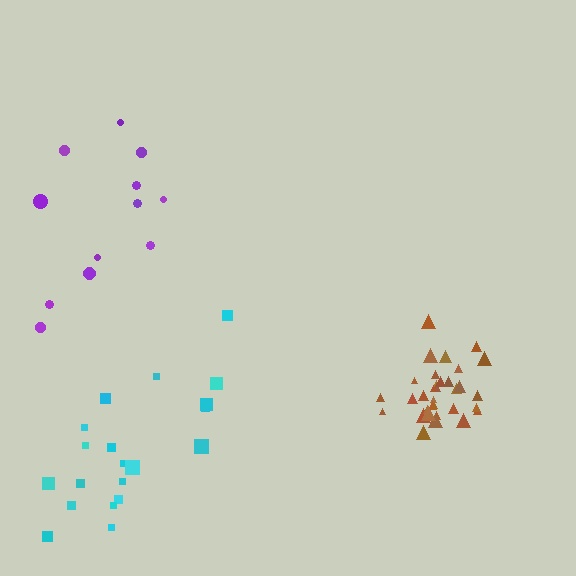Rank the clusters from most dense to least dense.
brown, cyan, purple.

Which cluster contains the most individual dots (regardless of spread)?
Brown (33).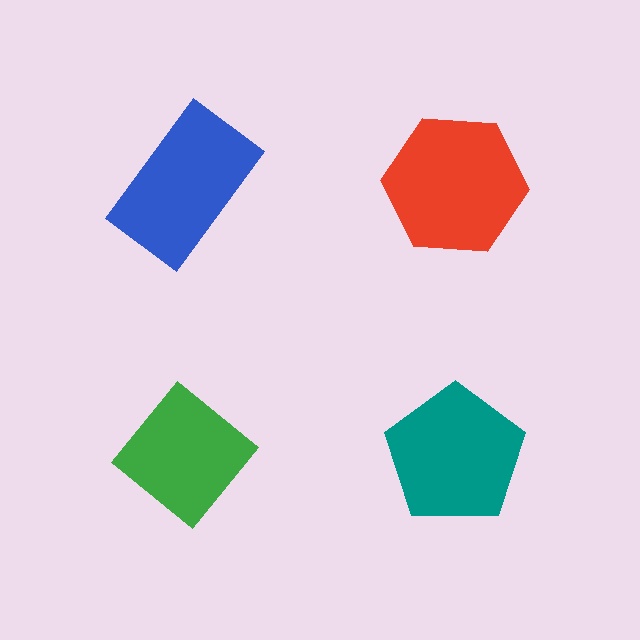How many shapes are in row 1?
2 shapes.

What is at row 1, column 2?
A red hexagon.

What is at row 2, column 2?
A teal pentagon.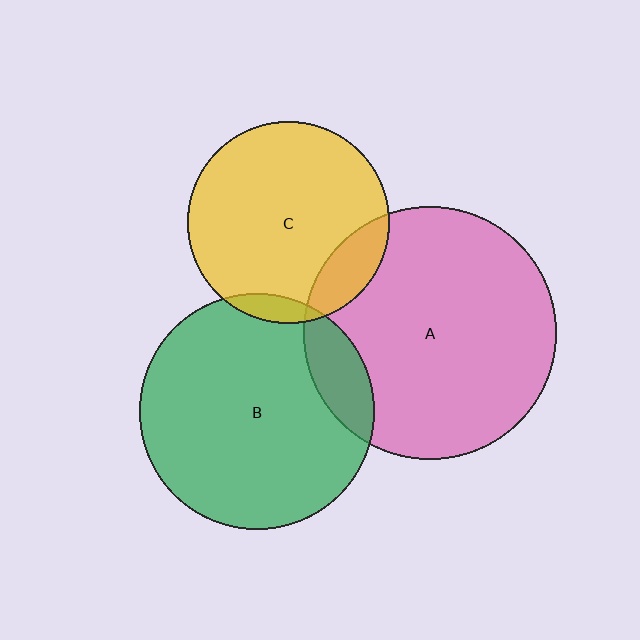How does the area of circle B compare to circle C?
Approximately 1.4 times.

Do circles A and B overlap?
Yes.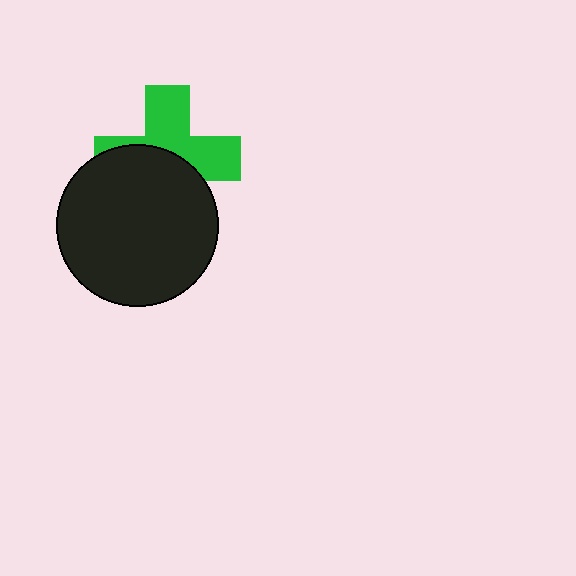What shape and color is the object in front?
The object in front is a black circle.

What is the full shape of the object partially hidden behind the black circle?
The partially hidden object is a green cross.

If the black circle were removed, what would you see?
You would see the complete green cross.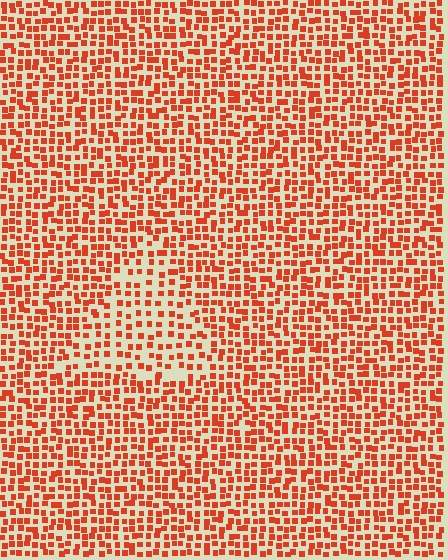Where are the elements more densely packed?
The elements are more densely packed outside the triangle boundary.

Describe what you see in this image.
The image contains small red elements arranged at two different densities. A triangle-shaped region is visible where the elements are less densely packed than the surrounding area.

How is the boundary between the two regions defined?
The boundary is defined by a change in element density (approximately 1.6x ratio). All elements are the same color, size, and shape.